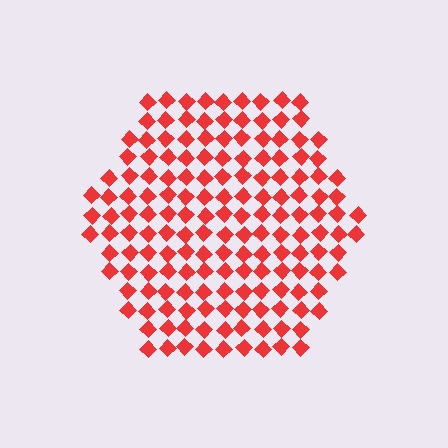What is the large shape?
The large shape is a hexagon.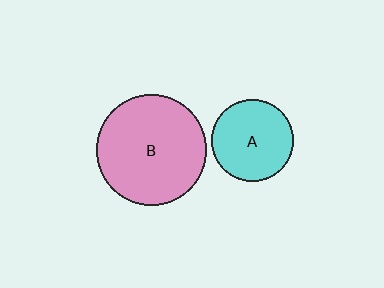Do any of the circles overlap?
No, none of the circles overlap.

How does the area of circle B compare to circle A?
Approximately 1.8 times.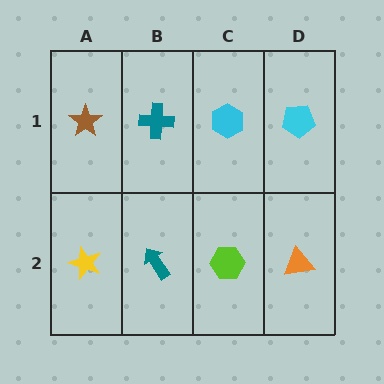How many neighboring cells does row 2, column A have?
2.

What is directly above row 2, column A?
A brown star.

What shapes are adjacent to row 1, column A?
A yellow star (row 2, column A), a teal cross (row 1, column B).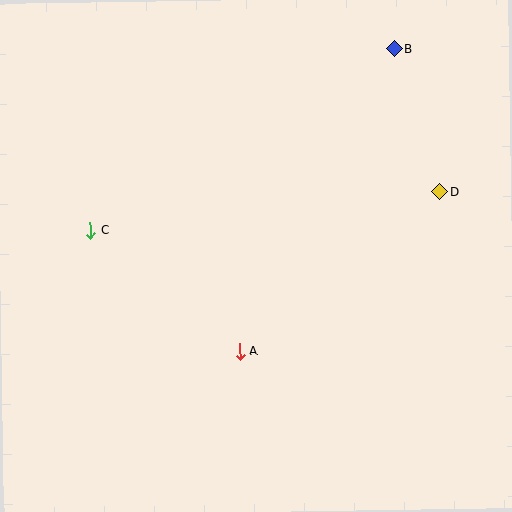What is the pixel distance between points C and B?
The distance between C and B is 354 pixels.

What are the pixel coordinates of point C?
Point C is at (90, 230).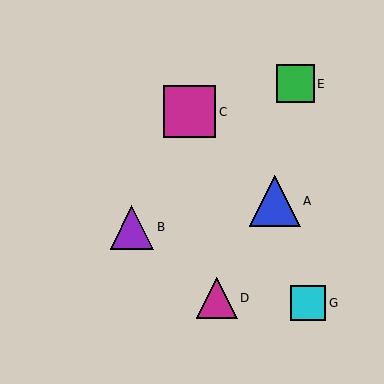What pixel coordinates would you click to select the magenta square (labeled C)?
Click at (190, 112) to select the magenta square C.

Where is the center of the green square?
The center of the green square is at (295, 84).